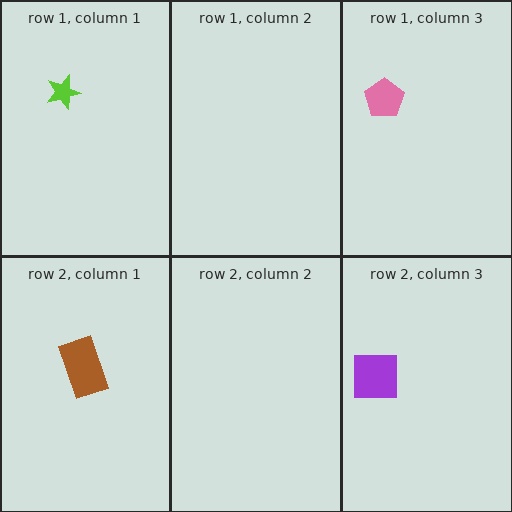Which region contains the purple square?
The row 2, column 3 region.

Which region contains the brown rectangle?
The row 2, column 1 region.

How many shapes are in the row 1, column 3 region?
1.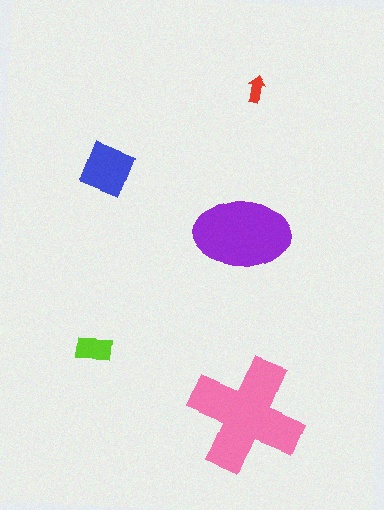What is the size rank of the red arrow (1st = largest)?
5th.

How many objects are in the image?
There are 5 objects in the image.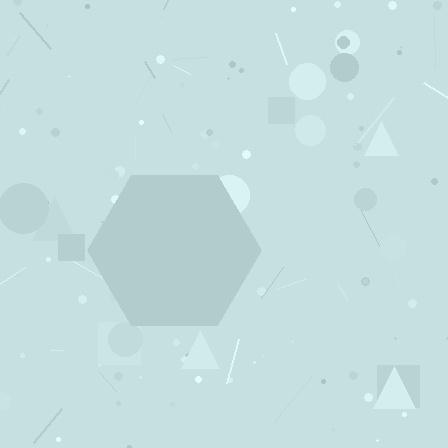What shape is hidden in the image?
A hexagon is hidden in the image.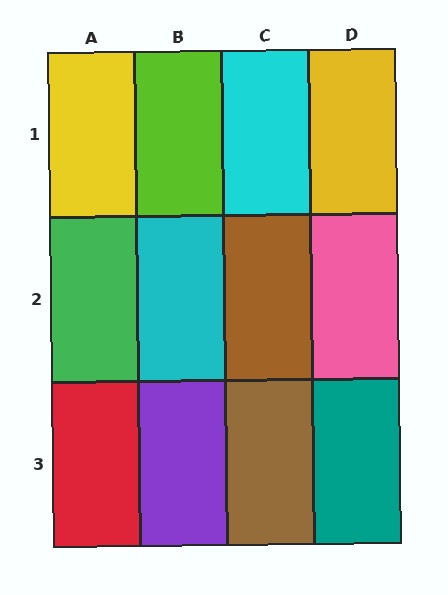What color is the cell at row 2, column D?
Pink.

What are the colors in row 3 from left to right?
Red, purple, brown, teal.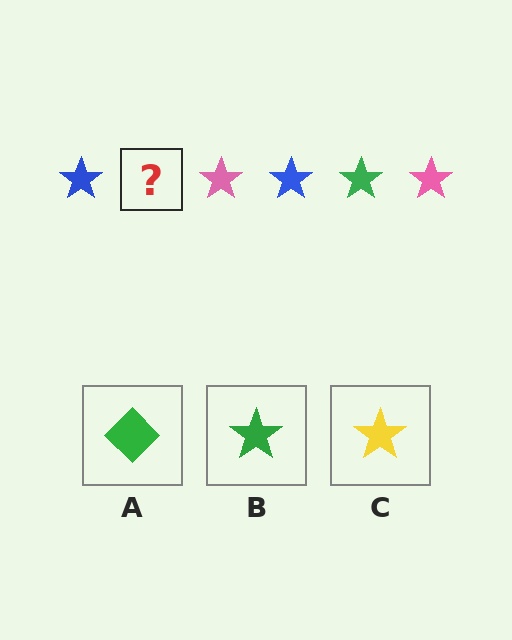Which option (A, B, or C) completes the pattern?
B.